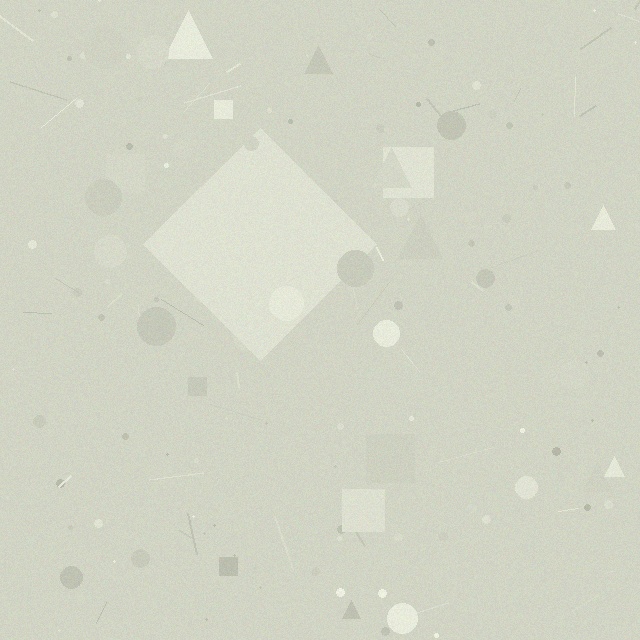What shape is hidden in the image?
A diamond is hidden in the image.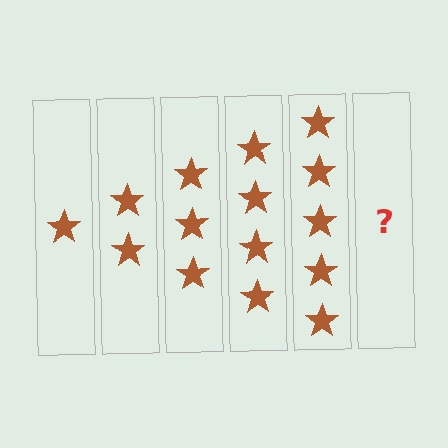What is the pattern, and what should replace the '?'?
The pattern is that each step adds one more star. The '?' should be 6 stars.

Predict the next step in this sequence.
The next step is 6 stars.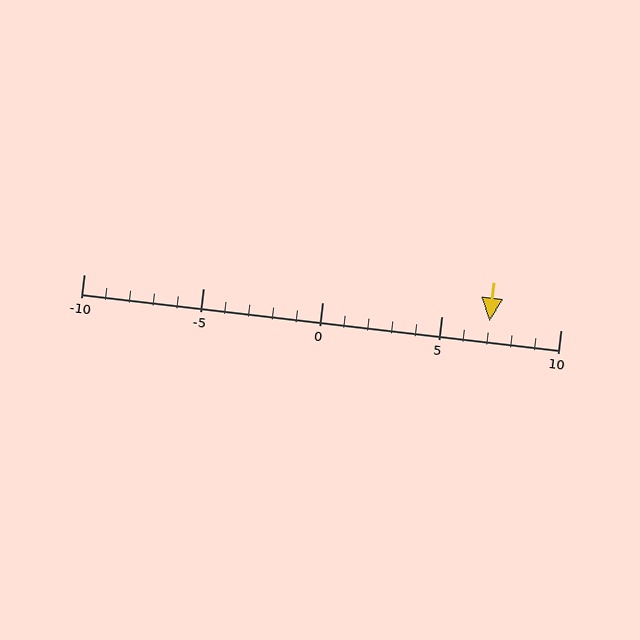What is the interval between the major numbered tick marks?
The major tick marks are spaced 5 units apart.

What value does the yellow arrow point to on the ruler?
The yellow arrow points to approximately 7.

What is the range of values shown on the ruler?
The ruler shows values from -10 to 10.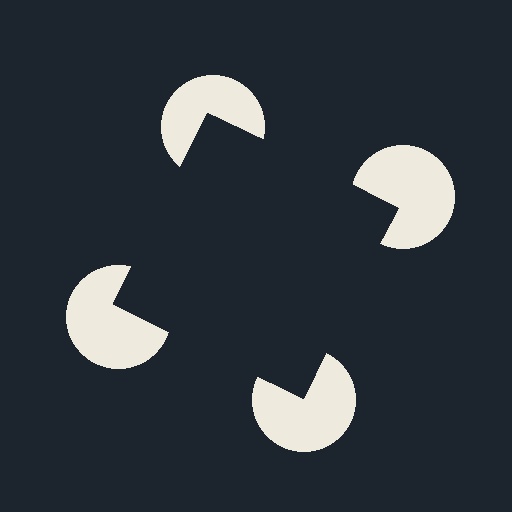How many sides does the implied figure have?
4 sides.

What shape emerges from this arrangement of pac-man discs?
An illusory square — its edges are inferred from the aligned wedge cuts in the pac-man discs, not physically drawn.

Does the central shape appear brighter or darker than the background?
It typically appears slightly darker than the background, even though no actual brightness change is drawn.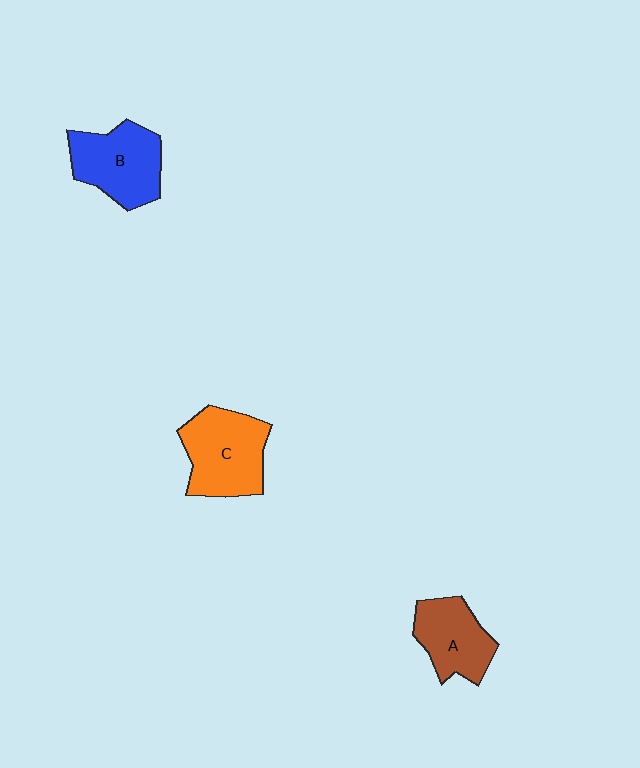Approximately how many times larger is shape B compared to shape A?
Approximately 1.2 times.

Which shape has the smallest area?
Shape A (brown).